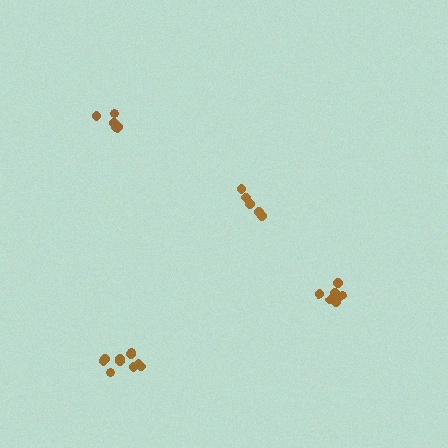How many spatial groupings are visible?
There are 4 spatial groupings.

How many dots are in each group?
Group 1: 7 dots, Group 2: 8 dots, Group 3: 11 dots, Group 4: 5 dots (31 total).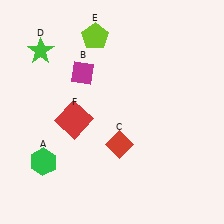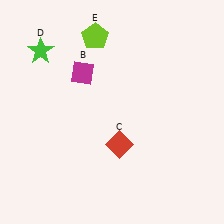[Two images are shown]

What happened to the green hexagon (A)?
The green hexagon (A) was removed in Image 2. It was in the bottom-left area of Image 1.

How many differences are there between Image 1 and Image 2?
There are 2 differences between the two images.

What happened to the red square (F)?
The red square (F) was removed in Image 2. It was in the bottom-left area of Image 1.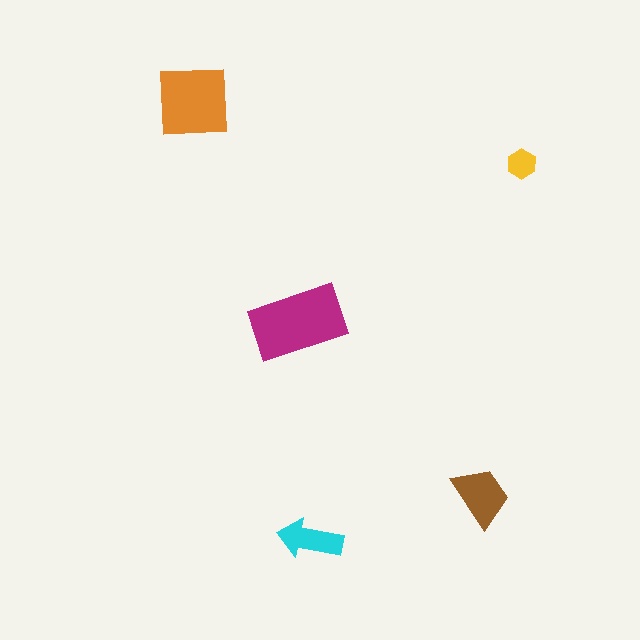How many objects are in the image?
There are 5 objects in the image.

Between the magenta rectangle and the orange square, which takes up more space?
The magenta rectangle.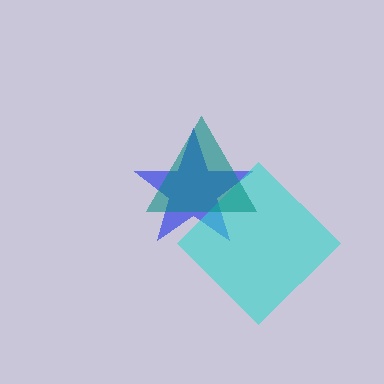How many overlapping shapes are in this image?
There are 3 overlapping shapes in the image.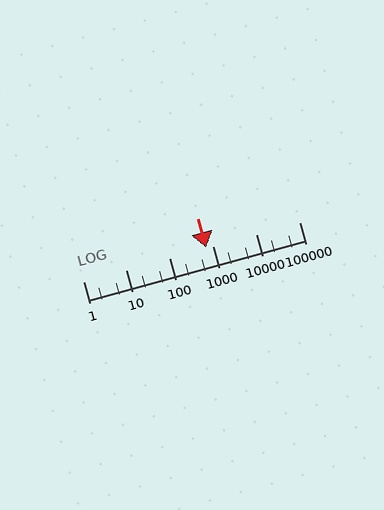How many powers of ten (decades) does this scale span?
The scale spans 5 decades, from 1 to 100000.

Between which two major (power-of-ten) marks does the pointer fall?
The pointer is between 100 and 1000.